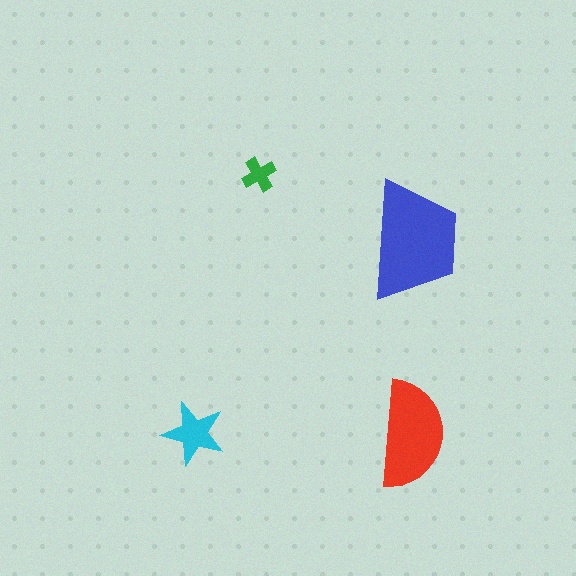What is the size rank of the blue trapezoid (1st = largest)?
1st.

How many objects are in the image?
There are 4 objects in the image.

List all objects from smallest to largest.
The green cross, the cyan star, the red semicircle, the blue trapezoid.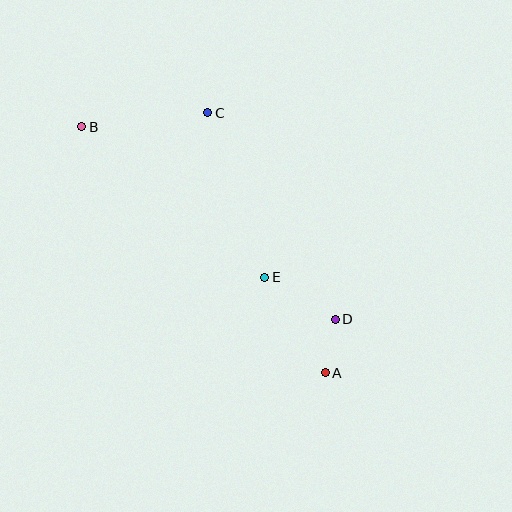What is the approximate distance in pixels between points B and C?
The distance between B and C is approximately 127 pixels.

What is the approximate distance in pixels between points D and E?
The distance between D and E is approximately 82 pixels.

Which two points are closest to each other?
Points A and D are closest to each other.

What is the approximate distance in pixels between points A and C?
The distance between A and C is approximately 285 pixels.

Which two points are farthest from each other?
Points A and B are farthest from each other.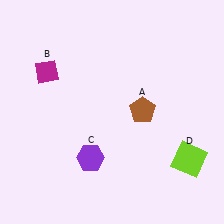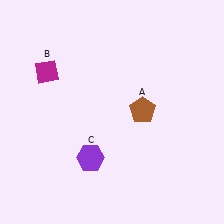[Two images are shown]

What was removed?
The lime square (D) was removed in Image 2.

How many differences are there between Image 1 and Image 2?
There is 1 difference between the two images.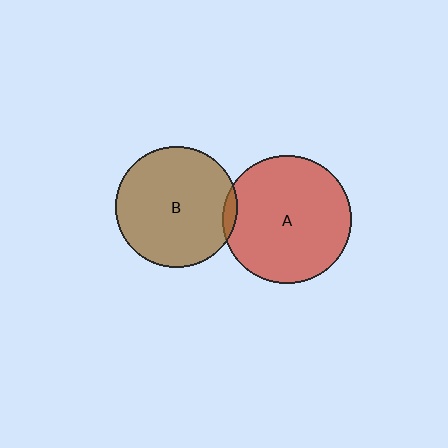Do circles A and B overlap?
Yes.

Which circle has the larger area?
Circle A (red).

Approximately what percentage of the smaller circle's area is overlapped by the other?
Approximately 5%.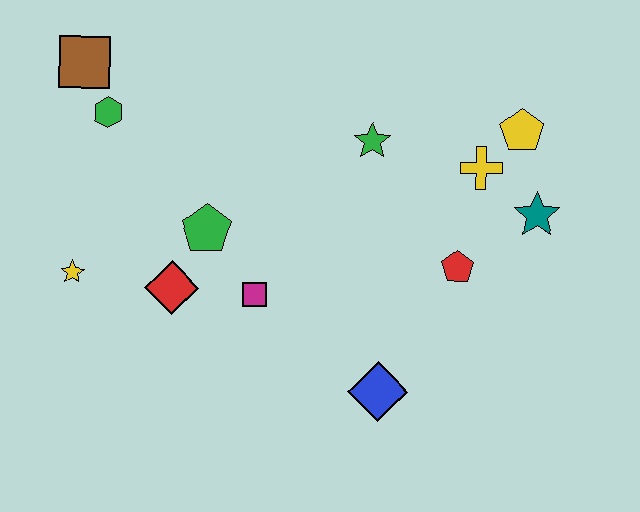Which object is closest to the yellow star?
The red diamond is closest to the yellow star.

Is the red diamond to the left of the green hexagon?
No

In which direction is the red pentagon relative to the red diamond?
The red pentagon is to the right of the red diamond.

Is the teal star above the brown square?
No